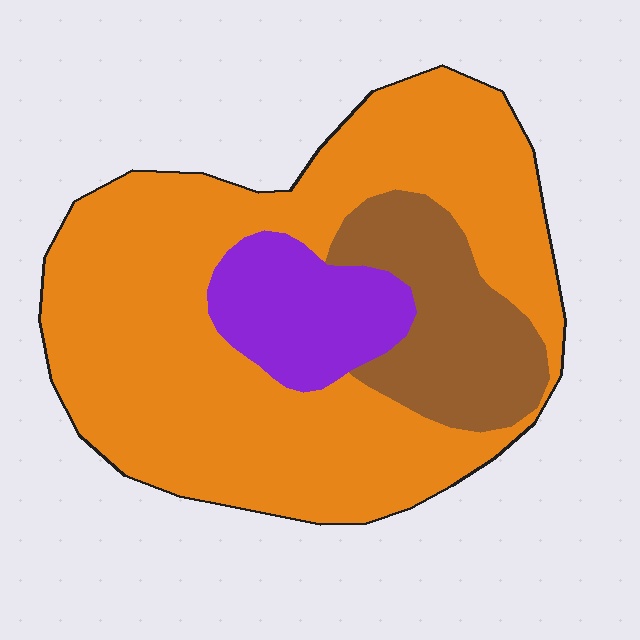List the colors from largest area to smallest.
From largest to smallest: orange, brown, purple.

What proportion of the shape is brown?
Brown takes up about one sixth (1/6) of the shape.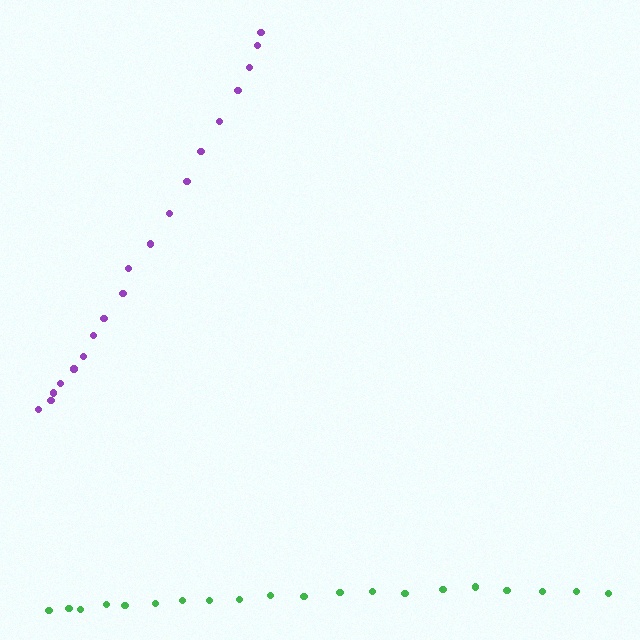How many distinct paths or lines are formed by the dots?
There are 2 distinct paths.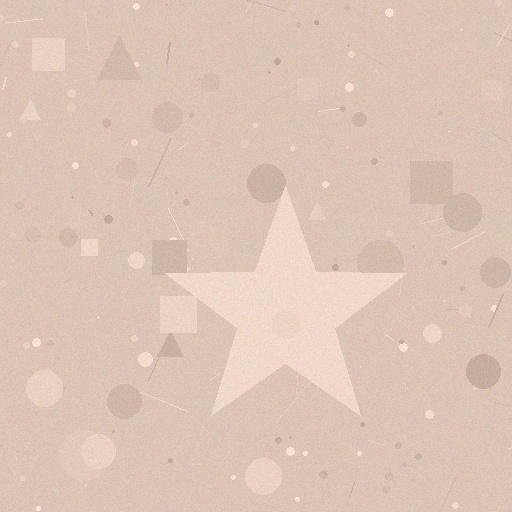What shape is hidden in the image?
A star is hidden in the image.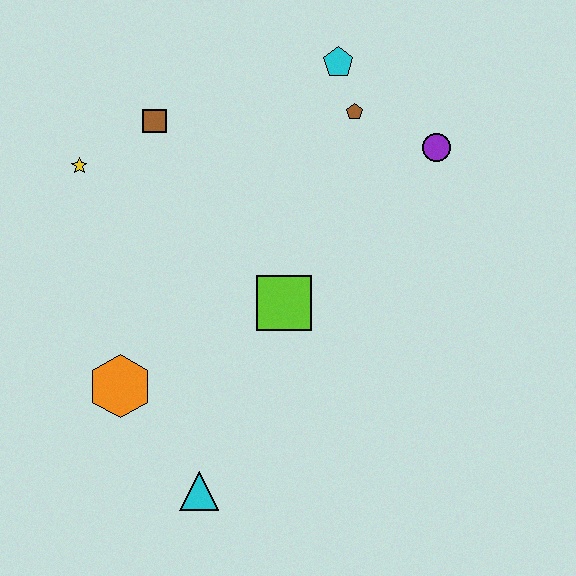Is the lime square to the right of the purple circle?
No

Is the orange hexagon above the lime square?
No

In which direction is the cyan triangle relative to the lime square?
The cyan triangle is below the lime square.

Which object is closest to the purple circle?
The brown pentagon is closest to the purple circle.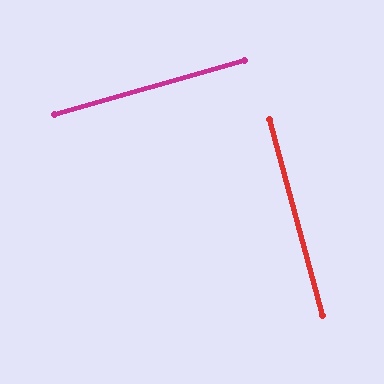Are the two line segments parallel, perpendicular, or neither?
Perpendicular — they meet at approximately 89°.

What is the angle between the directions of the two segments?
Approximately 89 degrees.